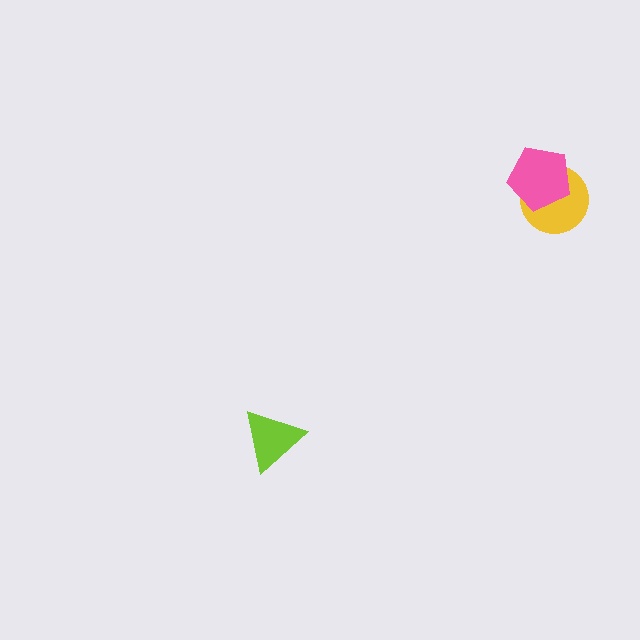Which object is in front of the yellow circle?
The pink pentagon is in front of the yellow circle.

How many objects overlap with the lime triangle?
0 objects overlap with the lime triangle.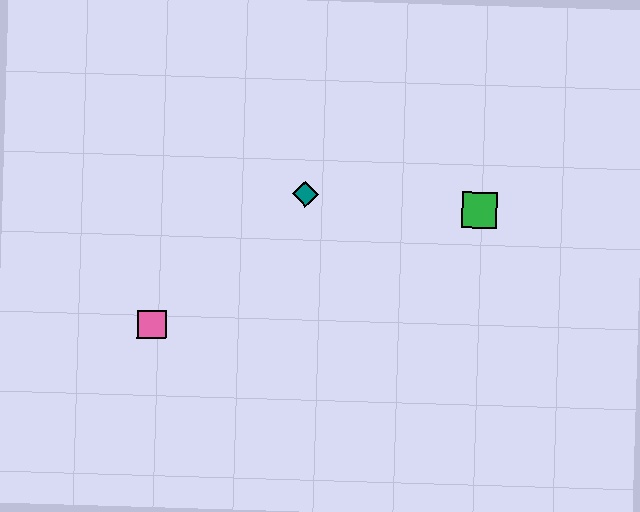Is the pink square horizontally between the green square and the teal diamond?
No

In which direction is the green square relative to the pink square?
The green square is to the right of the pink square.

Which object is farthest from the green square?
The pink square is farthest from the green square.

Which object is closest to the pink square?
The teal diamond is closest to the pink square.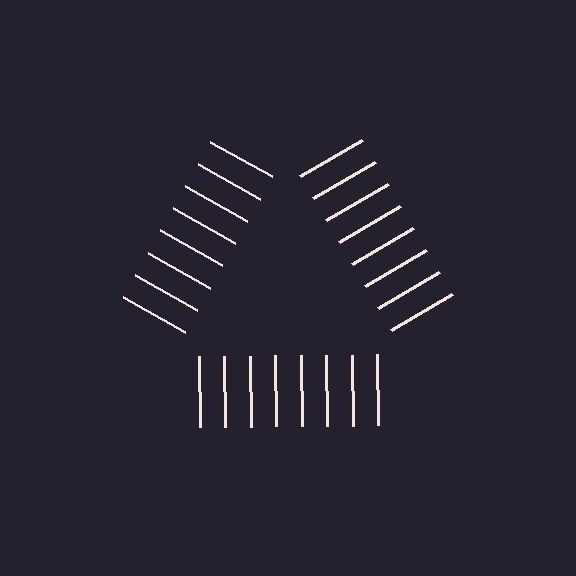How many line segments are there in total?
24 — 8 along each of the 3 edges.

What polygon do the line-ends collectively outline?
An illusory triangle — the line segments terminate on its edges but no continuous stroke is drawn.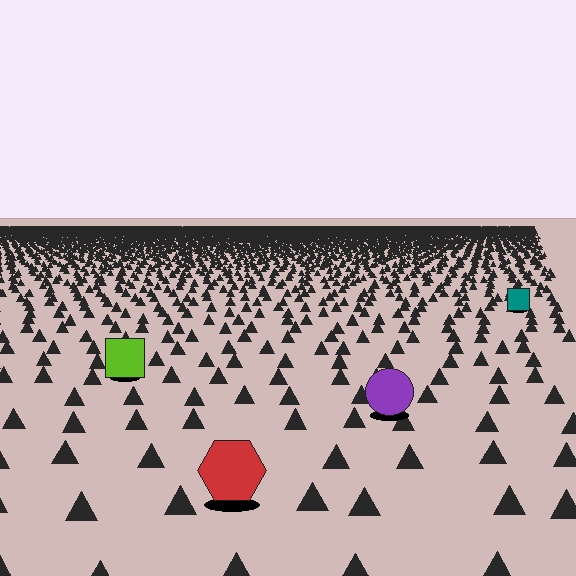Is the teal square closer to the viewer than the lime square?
No. The lime square is closer — you can tell from the texture gradient: the ground texture is coarser near it.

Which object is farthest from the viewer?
The teal square is farthest from the viewer. It appears smaller and the ground texture around it is denser.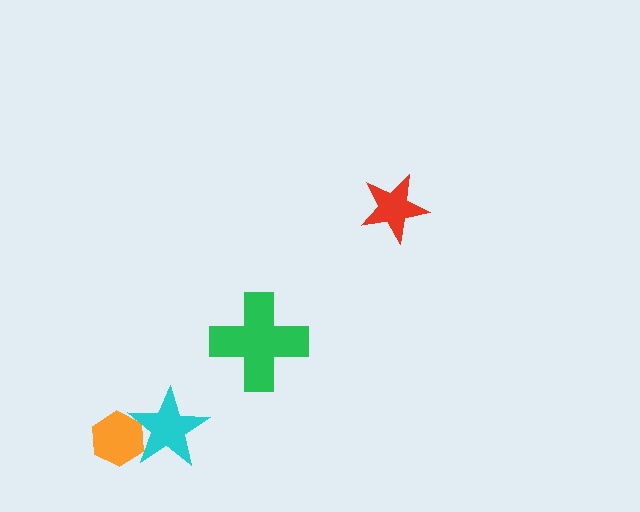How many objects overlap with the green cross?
0 objects overlap with the green cross.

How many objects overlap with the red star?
0 objects overlap with the red star.